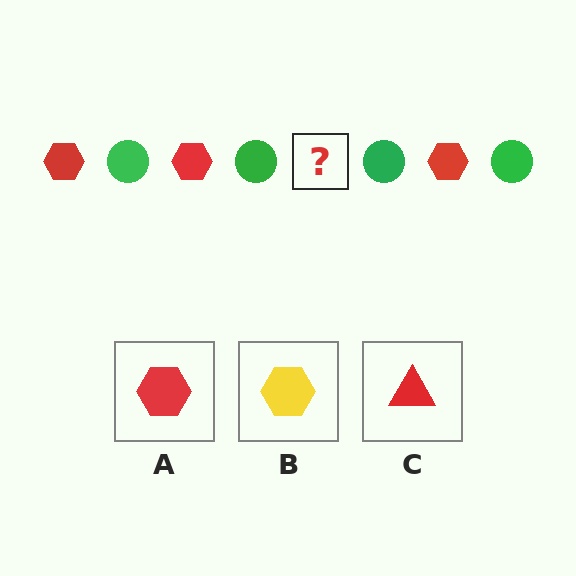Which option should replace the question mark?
Option A.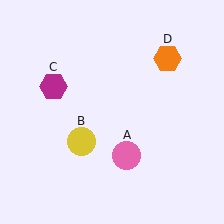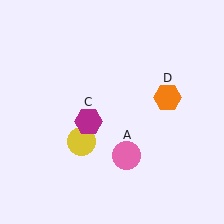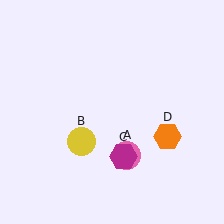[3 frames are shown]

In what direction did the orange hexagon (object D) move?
The orange hexagon (object D) moved down.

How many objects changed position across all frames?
2 objects changed position: magenta hexagon (object C), orange hexagon (object D).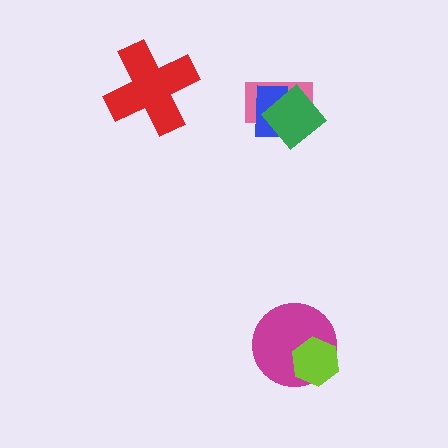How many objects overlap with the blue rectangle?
2 objects overlap with the blue rectangle.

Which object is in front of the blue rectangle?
The green diamond is in front of the blue rectangle.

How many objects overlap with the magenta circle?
1 object overlaps with the magenta circle.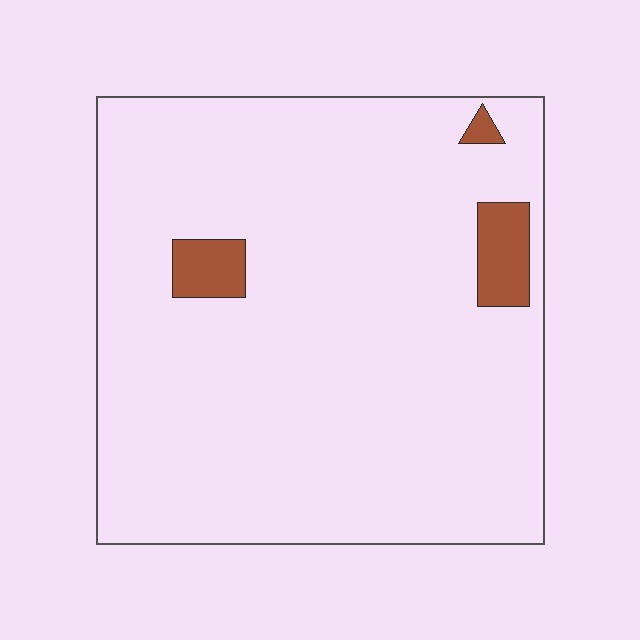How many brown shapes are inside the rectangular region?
3.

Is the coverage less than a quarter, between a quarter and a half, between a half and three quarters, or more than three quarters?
Less than a quarter.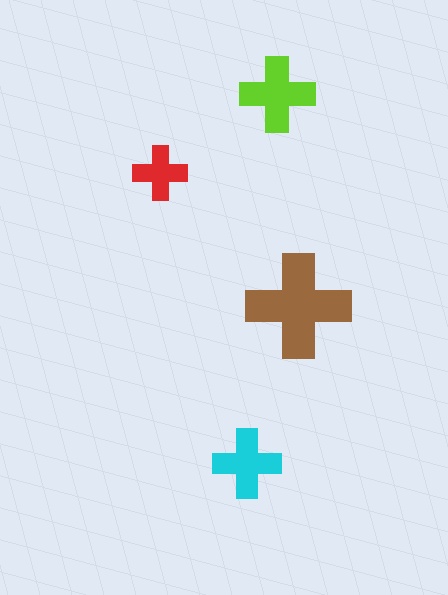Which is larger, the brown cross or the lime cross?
The brown one.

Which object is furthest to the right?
The brown cross is rightmost.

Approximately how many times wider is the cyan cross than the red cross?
About 1.5 times wider.